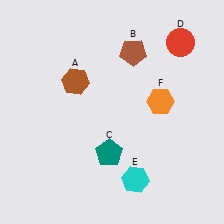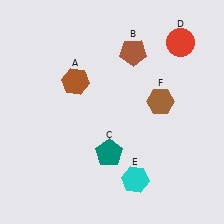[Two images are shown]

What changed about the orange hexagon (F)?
In Image 1, F is orange. In Image 2, it changed to brown.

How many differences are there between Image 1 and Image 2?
There is 1 difference between the two images.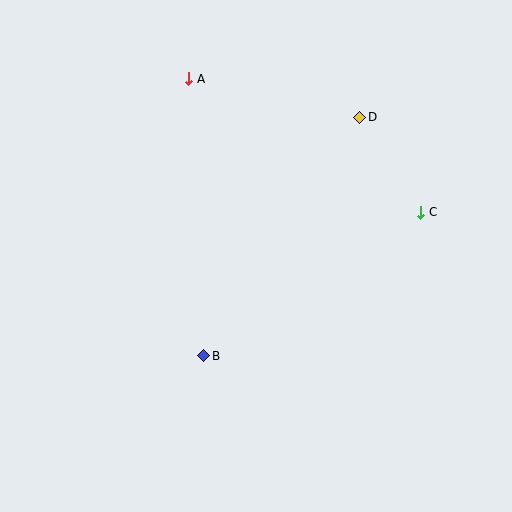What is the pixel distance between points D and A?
The distance between D and A is 176 pixels.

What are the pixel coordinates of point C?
Point C is at (421, 212).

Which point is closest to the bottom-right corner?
Point C is closest to the bottom-right corner.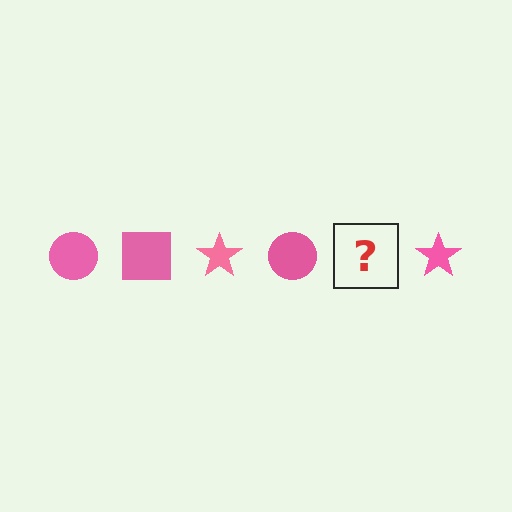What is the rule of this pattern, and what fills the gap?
The rule is that the pattern cycles through circle, square, star shapes in pink. The gap should be filled with a pink square.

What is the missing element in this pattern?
The missing element is a pink square.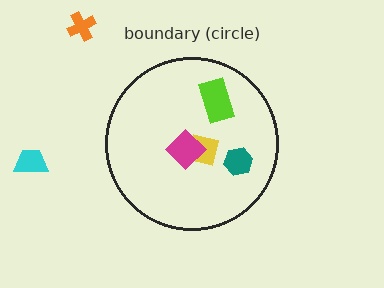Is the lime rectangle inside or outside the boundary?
Inside.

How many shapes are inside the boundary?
4 inside, 2 outside.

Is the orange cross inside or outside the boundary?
Outside.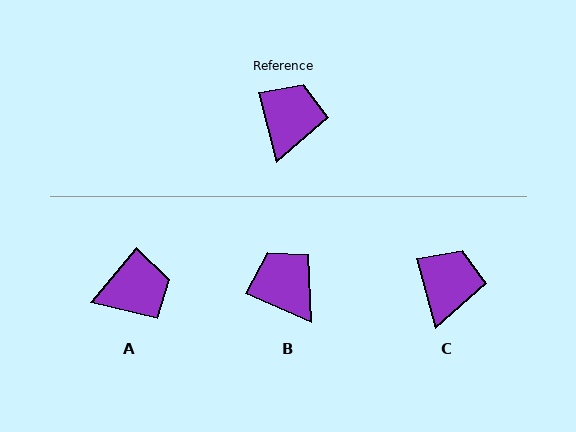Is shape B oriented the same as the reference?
No, it is off by about 52 degrees.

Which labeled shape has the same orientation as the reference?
C.